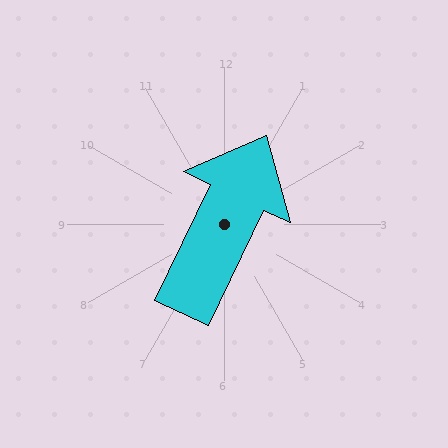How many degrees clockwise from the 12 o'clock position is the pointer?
Approximately 26 degrees.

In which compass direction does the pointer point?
Northeast.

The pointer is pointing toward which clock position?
Roughly 1 o'clock.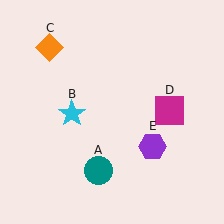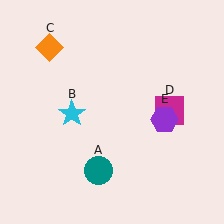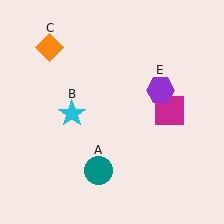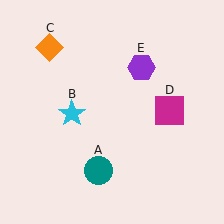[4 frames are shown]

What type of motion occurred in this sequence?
The purple hexagon (object E) rotated counterclockwise around the center of the scene.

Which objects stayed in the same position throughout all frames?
Teal circle (object A) and cyan star (object B) and orange diamond (object C) and magenta square (object D) remained stationary.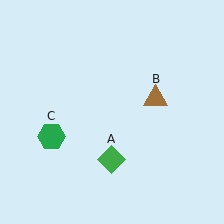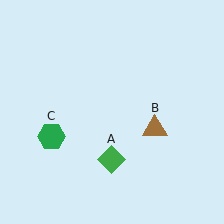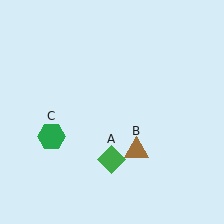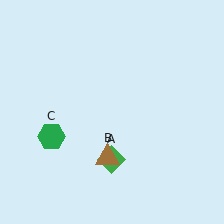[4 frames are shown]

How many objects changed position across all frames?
1 object changed position: brown triangle (object B).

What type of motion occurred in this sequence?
The brown triangle (object B) rotated clockwise around the center of the scene.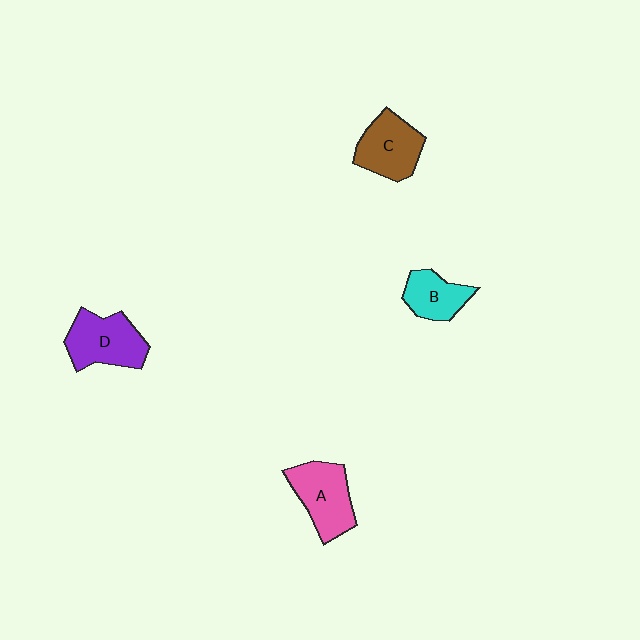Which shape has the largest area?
Shape D (purple).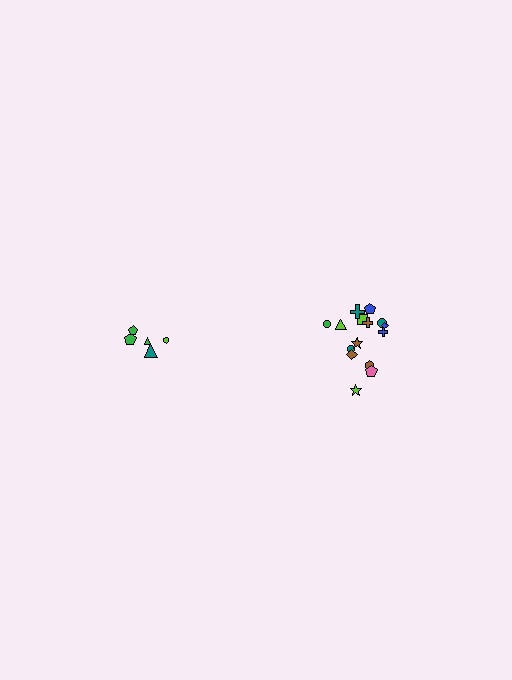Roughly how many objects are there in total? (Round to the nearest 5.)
Roughly 20 objects in total.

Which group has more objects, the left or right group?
The right group.